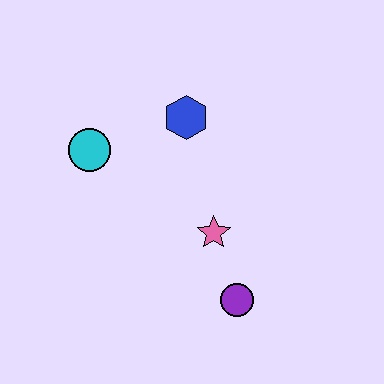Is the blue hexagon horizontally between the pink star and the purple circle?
No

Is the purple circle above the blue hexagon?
No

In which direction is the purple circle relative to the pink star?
The purple circle is below the pink star.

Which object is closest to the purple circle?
The pink star is closest to the purple circle.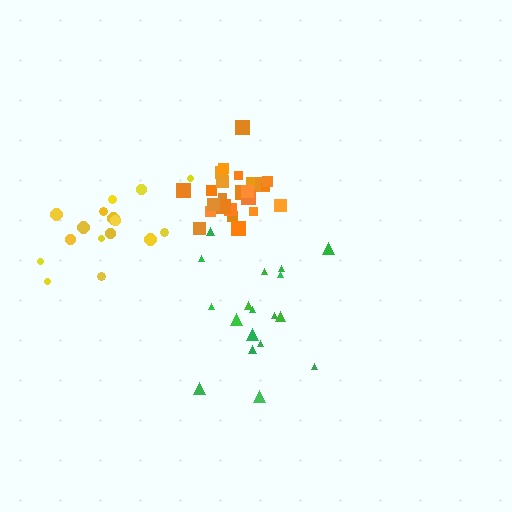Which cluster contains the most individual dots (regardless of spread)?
Orange (24).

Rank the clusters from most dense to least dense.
orange, yellow, green.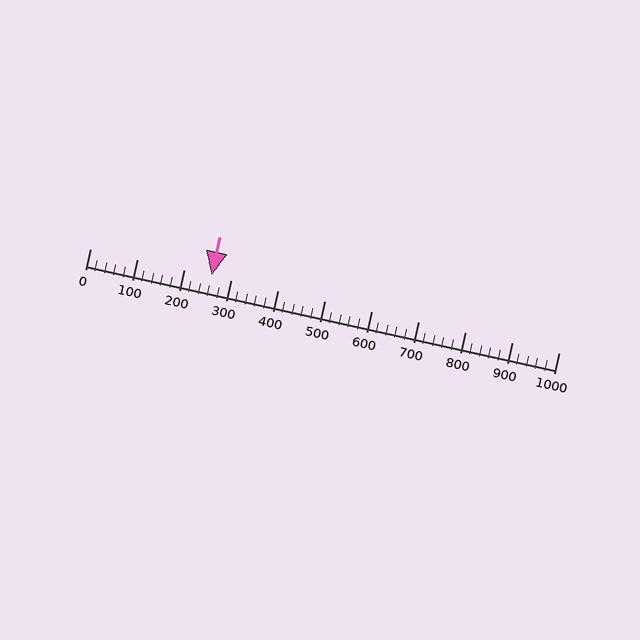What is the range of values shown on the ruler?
The ruler shows values from 0 to 1000.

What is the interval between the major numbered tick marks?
The major tick marks are spaced 100 units apart.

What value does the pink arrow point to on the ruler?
The pink arrow points to approximately 260.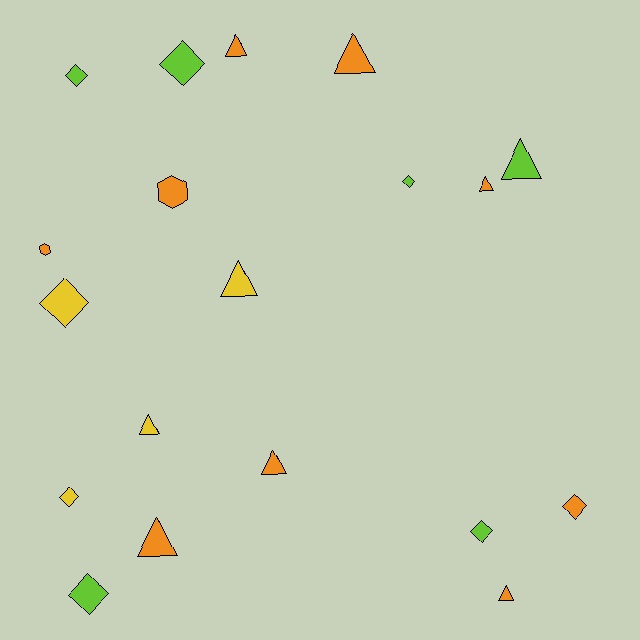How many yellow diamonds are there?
There are 2 yellow diamonds.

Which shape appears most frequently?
Triangle, with 9 objects.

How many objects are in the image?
There are 19 objects.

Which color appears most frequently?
Orange, with 9 objects.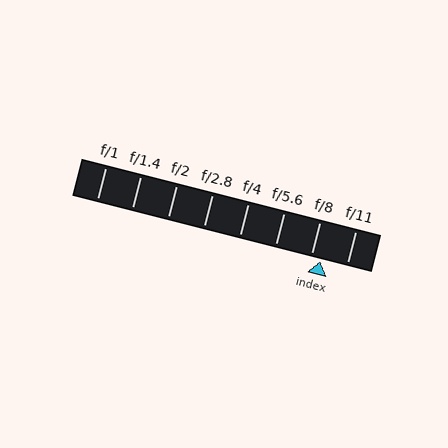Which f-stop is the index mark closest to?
The index mark is closest to f/8.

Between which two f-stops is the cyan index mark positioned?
The index mark is between f/8 and f/11.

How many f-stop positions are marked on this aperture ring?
There are 8 f-stop positions marked.